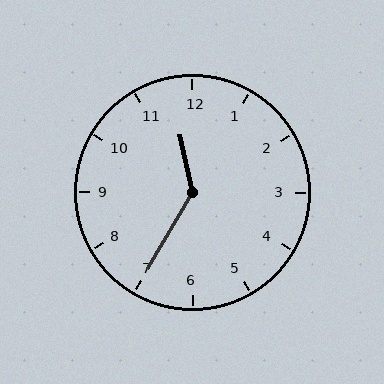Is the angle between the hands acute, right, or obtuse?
It is obtuse.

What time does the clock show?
11:35.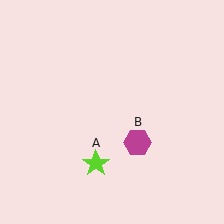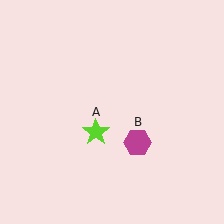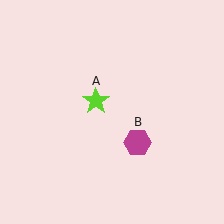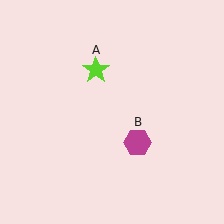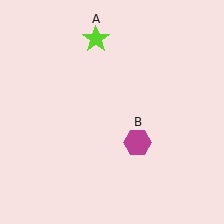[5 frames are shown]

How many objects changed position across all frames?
1 object changed position: lime star (object A).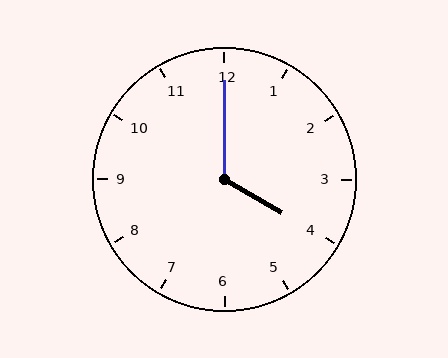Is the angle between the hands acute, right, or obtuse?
It is obtuse.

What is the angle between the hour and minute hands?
Approximately 120 degrees.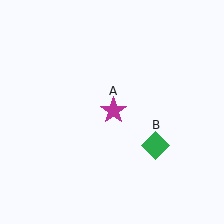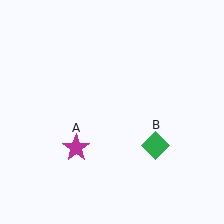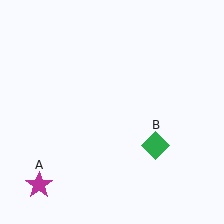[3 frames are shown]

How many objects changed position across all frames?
1 object changed position: magenta star (object A).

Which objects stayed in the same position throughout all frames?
Green diamond (object B) remained stationary.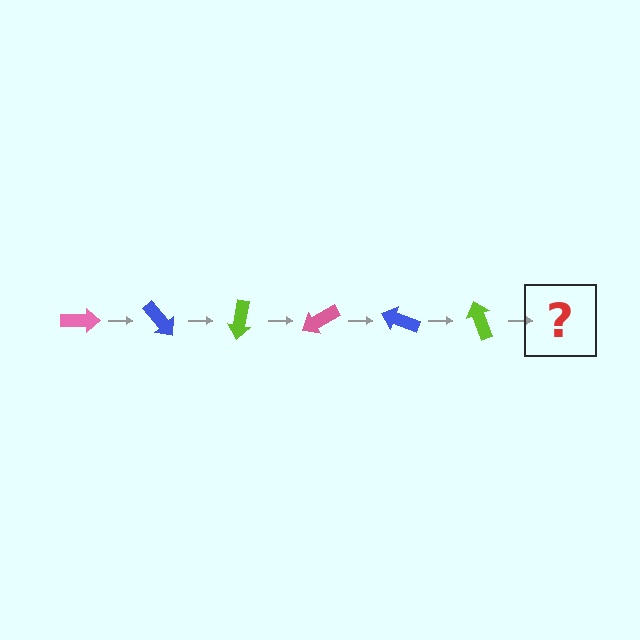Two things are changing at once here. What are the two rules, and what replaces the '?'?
The two rules are that it rotates 50 degrees each step and the color cycles through pink, blue, and lime. The '?' should be a pink arrow, rotated 300 degrees from the start.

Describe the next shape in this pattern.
It should be a pink arrow, rotated 300 degrees from the start.